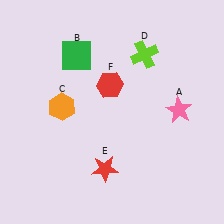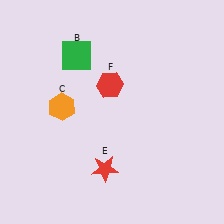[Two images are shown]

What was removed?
The pink star (A), the lime cross (D) were removed in Image 2.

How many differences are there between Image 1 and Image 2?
There are 2 differences between the two images.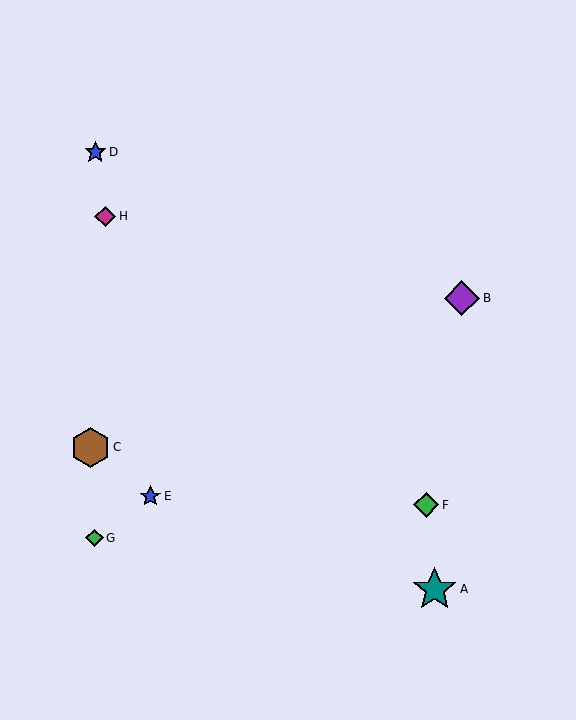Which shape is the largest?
The teal star (labeled A) is the largest.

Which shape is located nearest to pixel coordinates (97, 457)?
The brown hexagon (labeled C) at (90, 447) is nearest to that location.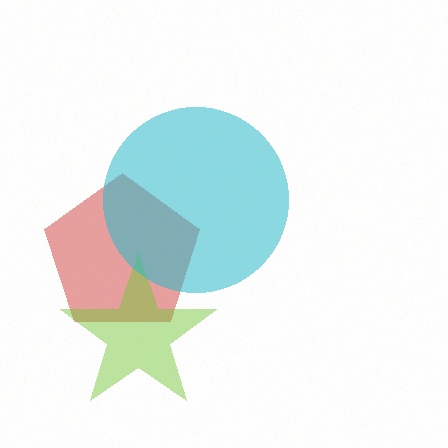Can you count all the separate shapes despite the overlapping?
Yes, there are 3 separate shapes.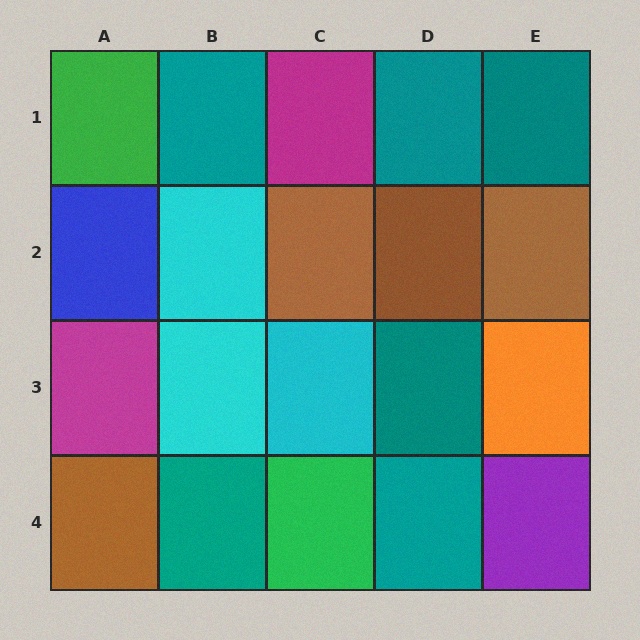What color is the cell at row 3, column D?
Teal.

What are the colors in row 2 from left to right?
Blue, cyan, brown, brown, brown.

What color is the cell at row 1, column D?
Teal.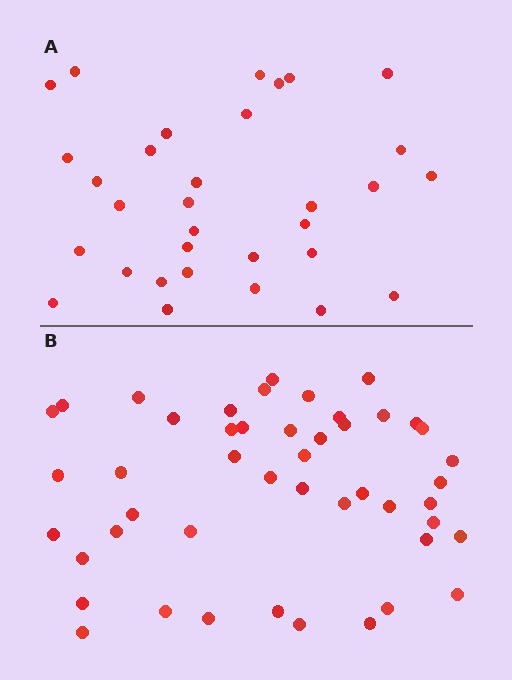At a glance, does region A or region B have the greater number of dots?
Region B (the bottom region) has more dots.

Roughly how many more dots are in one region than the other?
Region B has approximately 15 more dots than region A.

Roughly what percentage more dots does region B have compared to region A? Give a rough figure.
About 45% more.